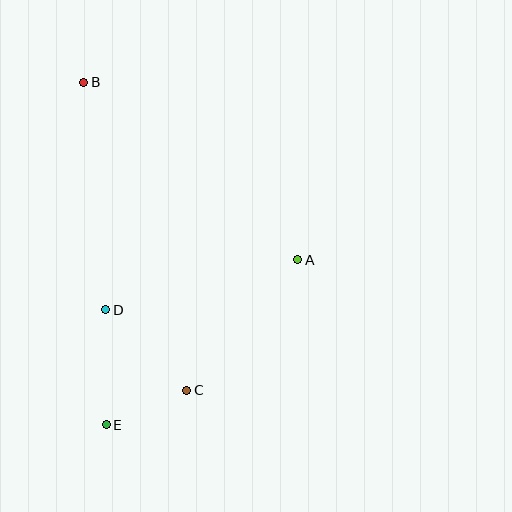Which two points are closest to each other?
Points C and E are closest to each other.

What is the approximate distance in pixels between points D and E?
The distance between D and E is approximately 115 pixels.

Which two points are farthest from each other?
Points B and E are farthest from each other.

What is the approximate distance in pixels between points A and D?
The distance between A and D is approximately 198 pixels.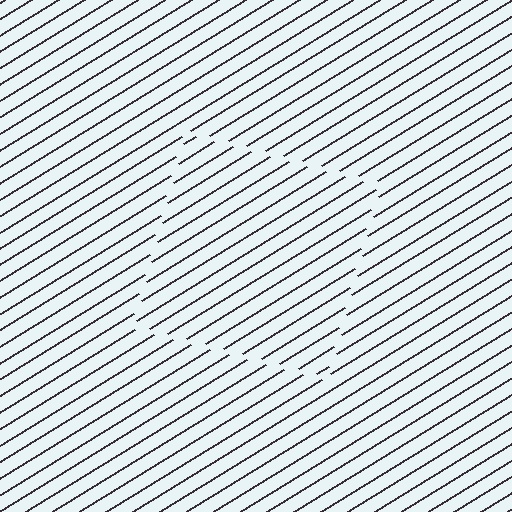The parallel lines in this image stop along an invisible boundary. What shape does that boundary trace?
An illusory square. The interior of the shape contains the same grating, shifted by half a period — the contour is defined by the phase discontinuity where line-ends from the inner and outer gratings abut.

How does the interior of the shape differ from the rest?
The interior of the shape contains the same grating, shifted by half a period — the contour is defined by the phase discontinuity where line-ends from the inner and outer gratings abut.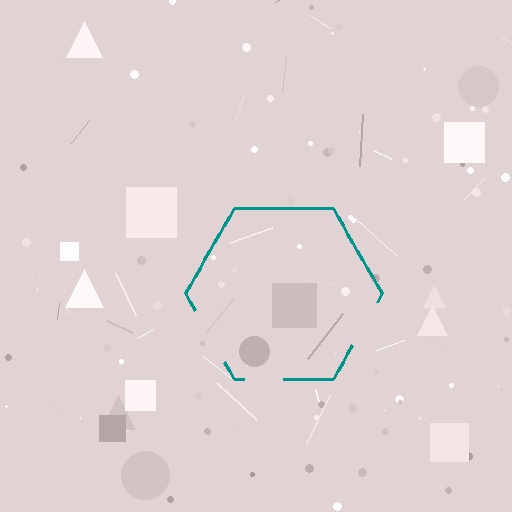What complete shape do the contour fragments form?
The contour fragments form a hexagon.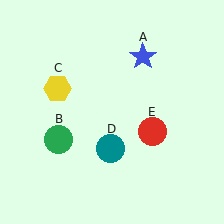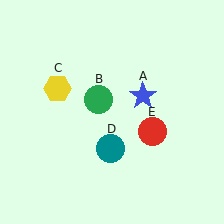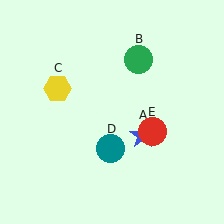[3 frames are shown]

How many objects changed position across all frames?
2 objects changed position: blue star (object A), green circle (object B).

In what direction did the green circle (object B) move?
The green circle (object B) moved up and to the right.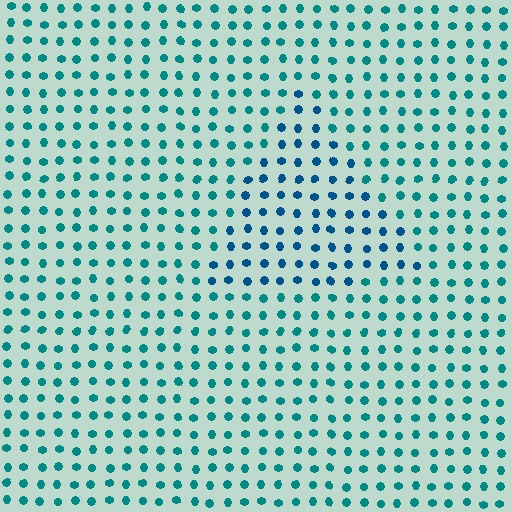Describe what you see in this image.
The image is filled with small teal elements in a uniform arrangement. A triangle-shaped region is visible where the elements are tinted to a slightly different hue, forming a subtle color boundary.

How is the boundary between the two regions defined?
The boundary is defined purely by a slight shift in hue (about 27 degrees). Spacing, size, and orientation are identical on both sides.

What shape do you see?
I see a triangle.